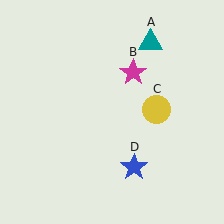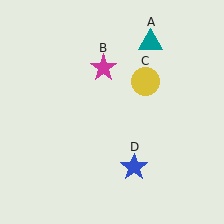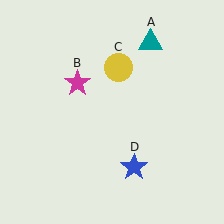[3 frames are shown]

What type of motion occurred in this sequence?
The magenta star (object B), yellow circle (object C) rotated counterclockwise around the center of the scene.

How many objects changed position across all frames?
2 objects changed position: magenta star (object B), yellow circle (object C).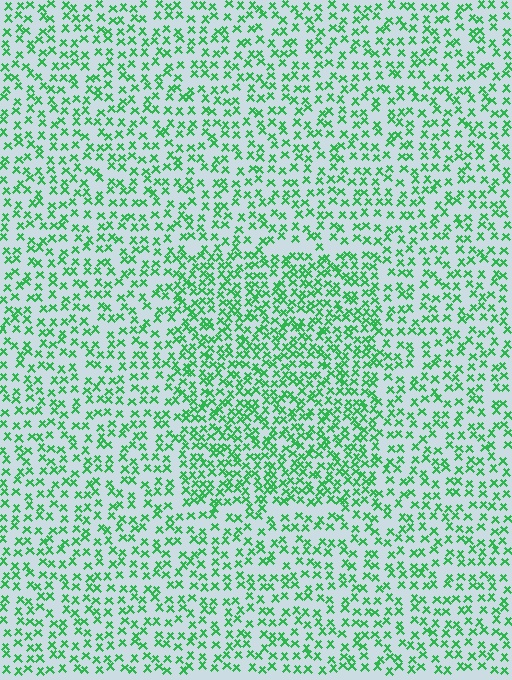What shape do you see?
I see a rectangle.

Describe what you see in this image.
The image contains small green elements arranged at two different densities. A rectangle-shaped region is visible where the elements are more densely packed than the surrounding area.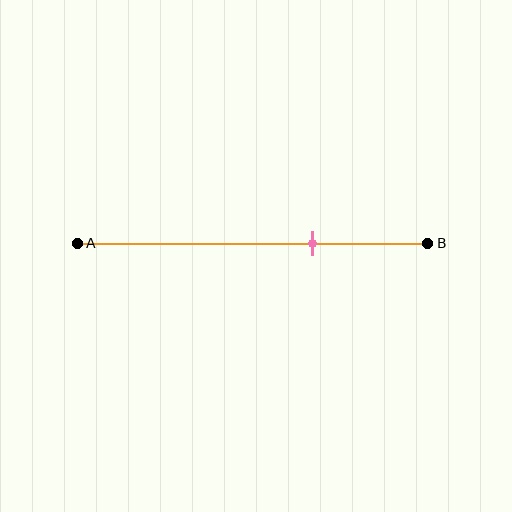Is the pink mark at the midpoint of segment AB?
No, the mark is at about 65% from A, not at the 50% midpoint.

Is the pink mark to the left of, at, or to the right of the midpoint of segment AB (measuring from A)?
The pink mark is to the right of the midpoint of segment AB.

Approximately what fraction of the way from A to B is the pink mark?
The pink mark is approximately 65% of the way from A to B.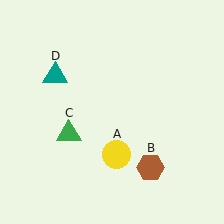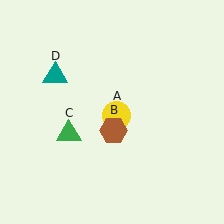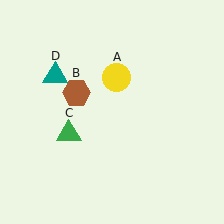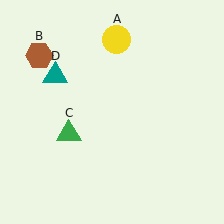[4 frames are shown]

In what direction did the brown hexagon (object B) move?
The brown hexagon (object B) moved up and to the left.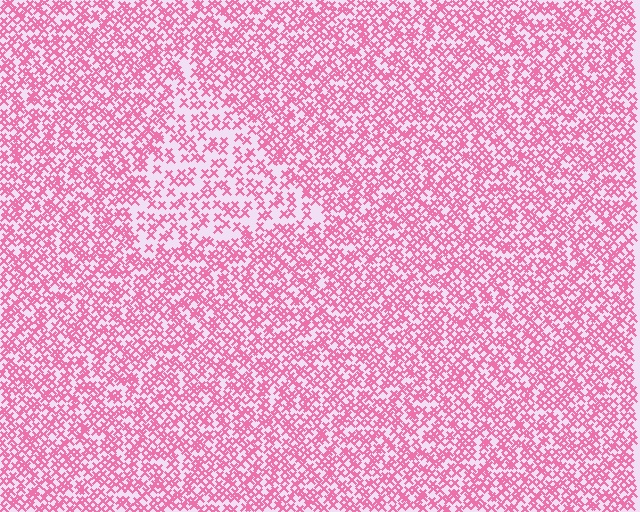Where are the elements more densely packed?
The elements are more densely packed outside the triangle boundary.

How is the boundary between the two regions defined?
The boundary is defined by a change in element density (approximately 1.8x ratio). All elements are the same color, size, and shape.